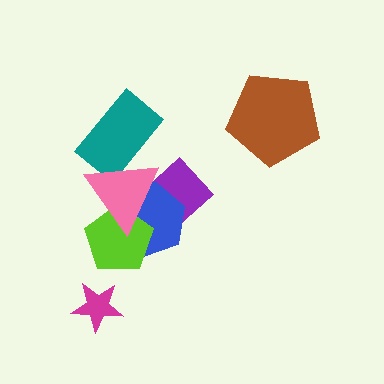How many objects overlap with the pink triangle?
4 objects overlap with the pink triangle.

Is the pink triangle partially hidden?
No, no other shape covers it.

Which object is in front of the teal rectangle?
The pink triangle is in front of the teal rectangle.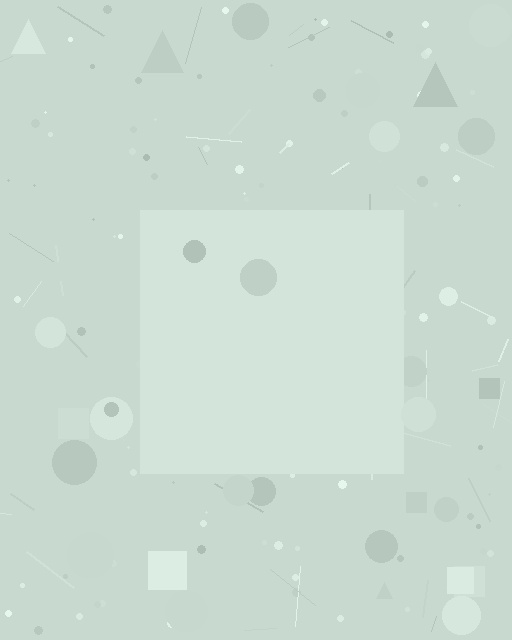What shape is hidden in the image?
A square is hidden in the image.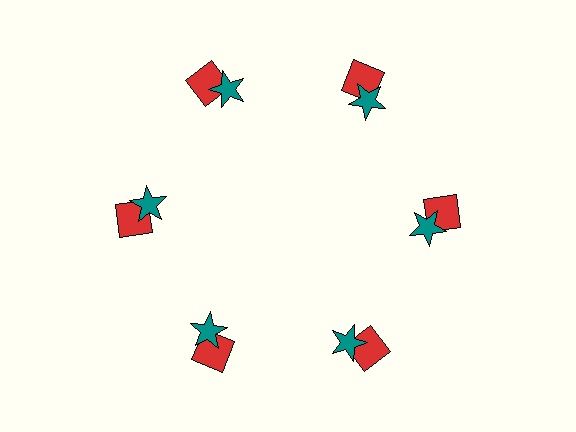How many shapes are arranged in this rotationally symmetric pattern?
There are 12 shapes, arranged in 6 groups of 2.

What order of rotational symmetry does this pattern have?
This pattern has 6-fold rotational symmetry.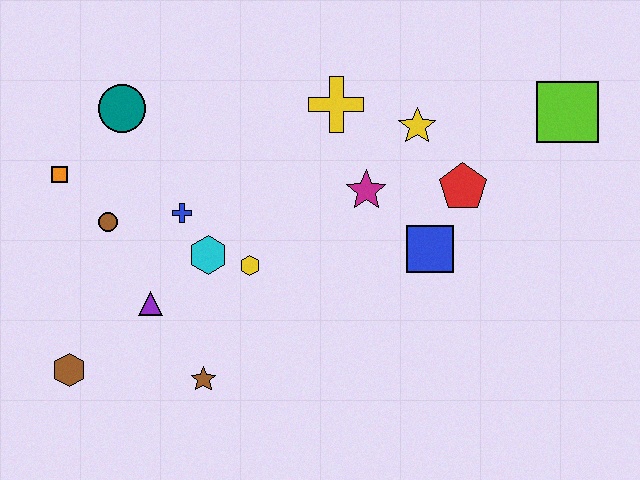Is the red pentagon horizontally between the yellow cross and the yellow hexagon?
No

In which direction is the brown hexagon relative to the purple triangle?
The brown hexagon is to the left of the purple triangle.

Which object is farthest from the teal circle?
The lime square is farthest from the teal circle.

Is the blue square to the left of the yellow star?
No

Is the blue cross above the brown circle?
Yes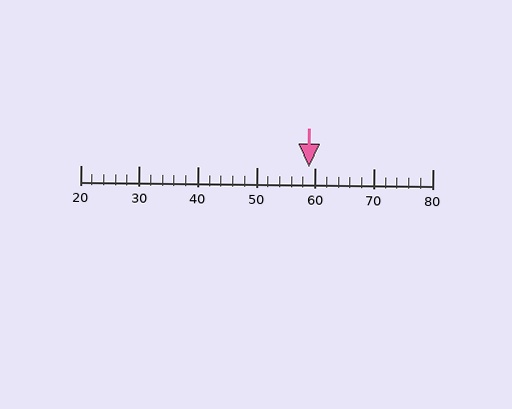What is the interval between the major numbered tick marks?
The major tick marks are spaced 10 units apart.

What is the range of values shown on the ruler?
The ruler shows values from 20 to 80.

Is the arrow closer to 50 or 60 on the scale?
The arrow is closer to 60.